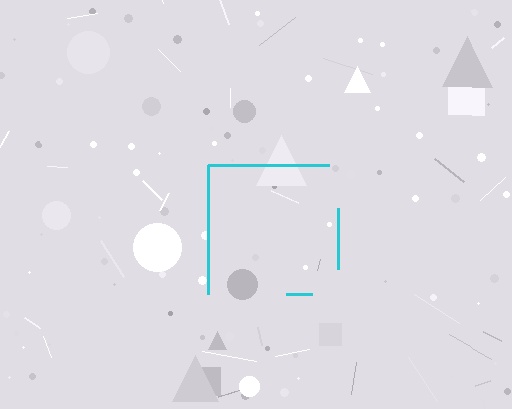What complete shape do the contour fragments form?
The contour fragments form a square.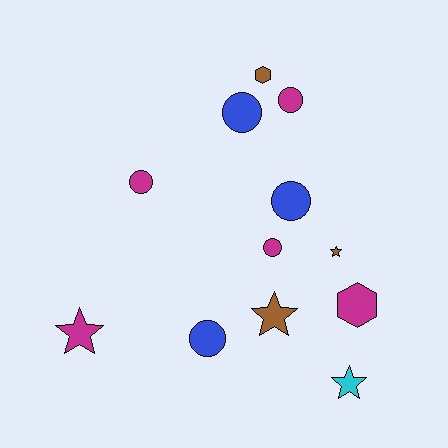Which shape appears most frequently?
Circle, with 6 objects.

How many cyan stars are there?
There is 1 cyan star.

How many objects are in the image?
There are 12 objects.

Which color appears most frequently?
Magenta, with 5 objects.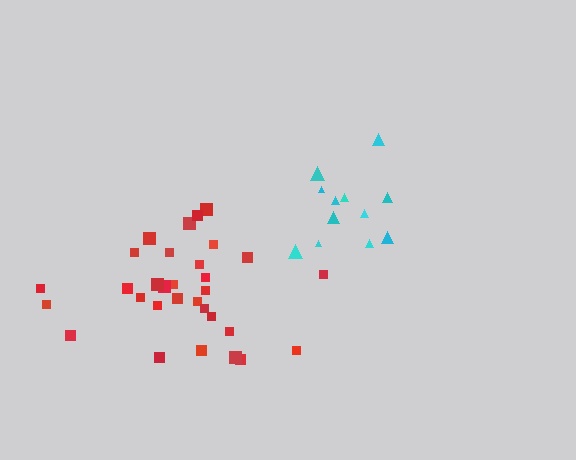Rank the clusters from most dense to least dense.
red, cyan.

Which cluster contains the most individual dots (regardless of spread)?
Red (31).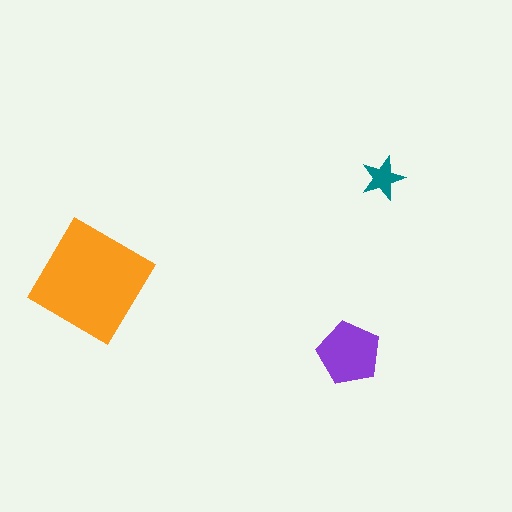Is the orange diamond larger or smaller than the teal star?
Larger.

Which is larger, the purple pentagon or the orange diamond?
The orange diamond.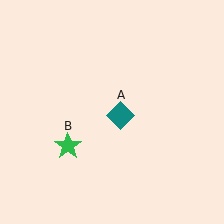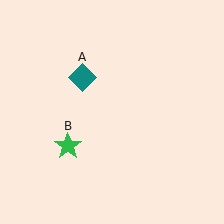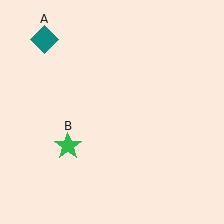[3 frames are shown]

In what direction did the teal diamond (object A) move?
The teal diamond (object A) moved up and to the left.